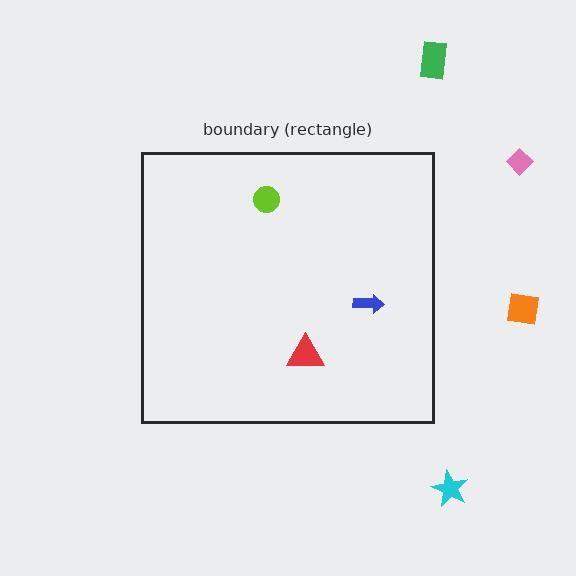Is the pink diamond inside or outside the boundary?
Outside.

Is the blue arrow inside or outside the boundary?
Inside.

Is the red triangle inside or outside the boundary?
Inside.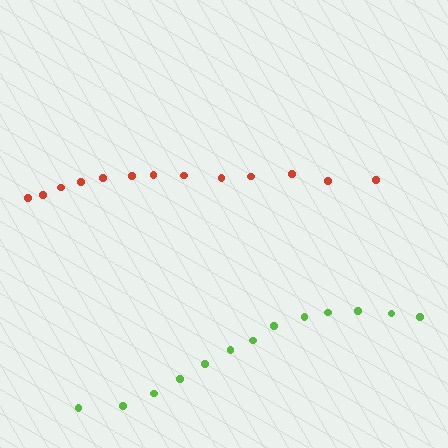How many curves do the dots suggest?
There are 2 distinct paths.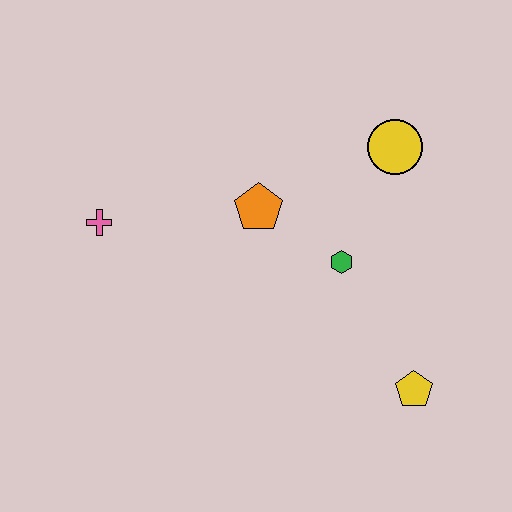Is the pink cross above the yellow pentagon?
Yes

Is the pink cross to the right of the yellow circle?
No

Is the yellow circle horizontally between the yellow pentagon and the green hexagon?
Yes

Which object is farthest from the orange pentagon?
The yellow pentagon is farthest from the orange pentagon.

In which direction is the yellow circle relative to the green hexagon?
The yellow circle is above the green hexagon.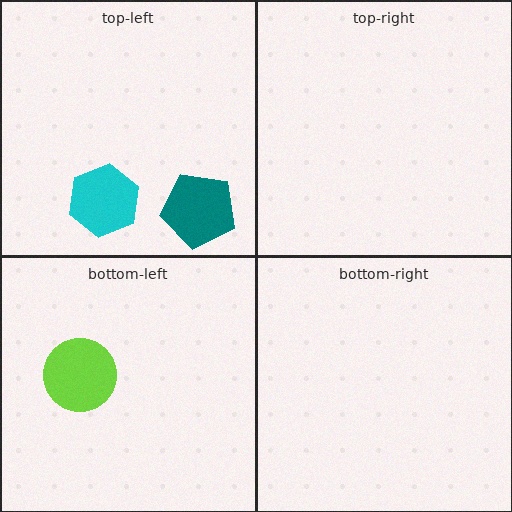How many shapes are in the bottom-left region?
1.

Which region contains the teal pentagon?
The top-left region.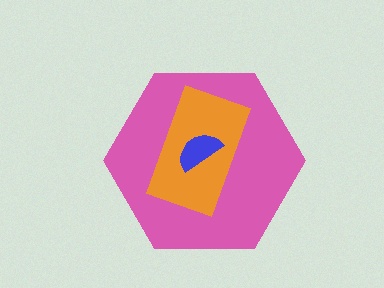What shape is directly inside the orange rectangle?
The blue semicircle.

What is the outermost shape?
The pink hexagon.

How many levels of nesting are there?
3.